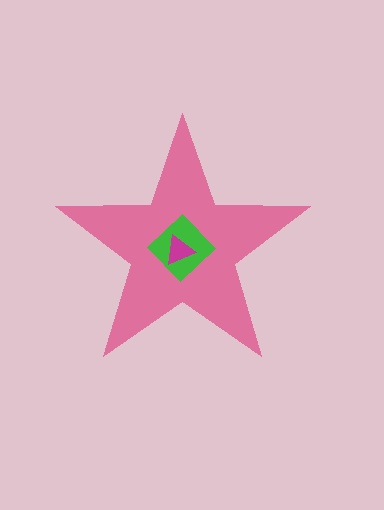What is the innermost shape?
The magenta triangle.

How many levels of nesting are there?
3.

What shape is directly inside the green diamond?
The magenta triangle.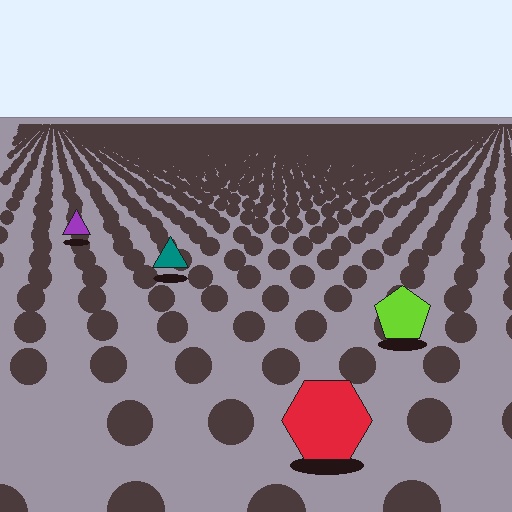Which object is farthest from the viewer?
The purple triangle is farthest from the viewer. It appears smaller and the ground texture around it is denser.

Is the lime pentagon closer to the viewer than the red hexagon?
No. The red hexagon is closer — you can tell from the texture gradient: the ground texture is coarser near it.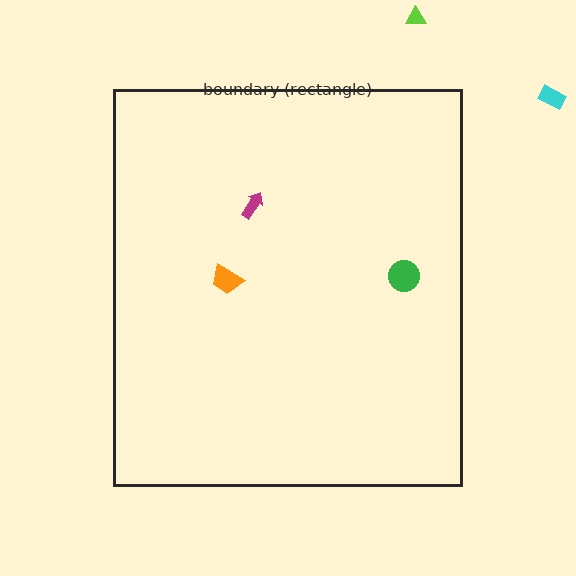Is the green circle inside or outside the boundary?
Inside.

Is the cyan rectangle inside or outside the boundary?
Outside.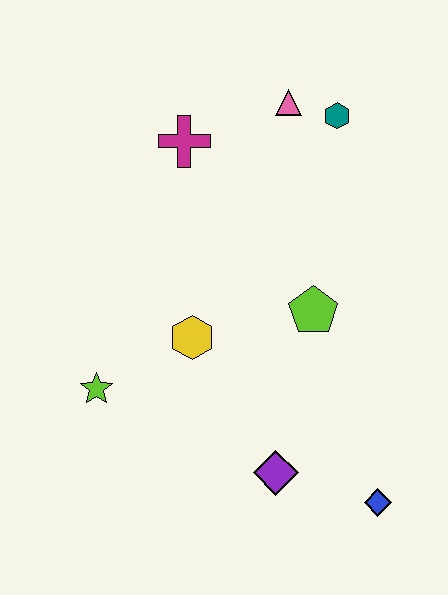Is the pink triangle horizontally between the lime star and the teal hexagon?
Yes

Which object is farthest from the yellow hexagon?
The teal hexagon is farthest from the yellow hexagon.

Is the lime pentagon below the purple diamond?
No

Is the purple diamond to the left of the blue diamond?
Yes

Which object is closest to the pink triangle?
The teal hexagon is closest to the pink triangle.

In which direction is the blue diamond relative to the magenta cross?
The blue diamond is below the magenta cross.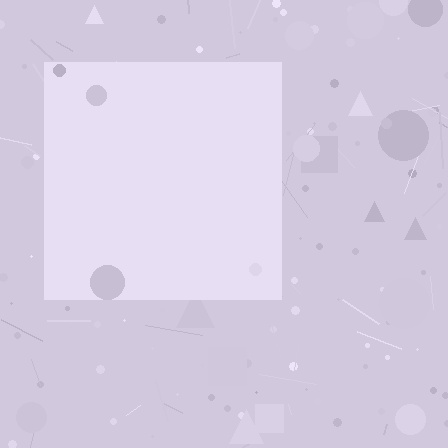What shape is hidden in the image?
A square is hidden in the image.